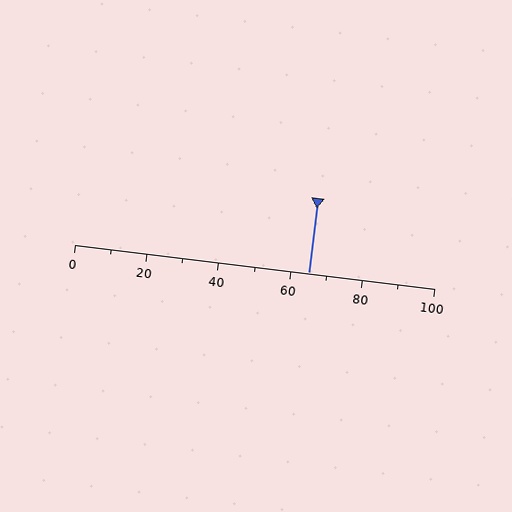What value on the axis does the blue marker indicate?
The marker indicates approximately 65.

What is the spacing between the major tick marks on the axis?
The major ticks are spaced 20 apart.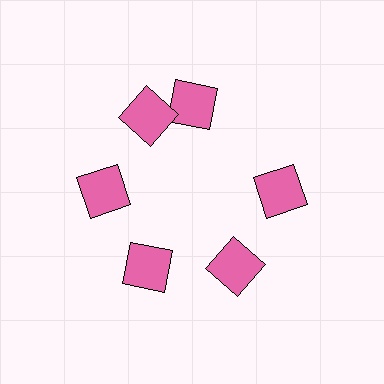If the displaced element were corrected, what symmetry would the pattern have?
It would have 6-fold rotational symmetry — the pattern would map onto itself every 60 degrees.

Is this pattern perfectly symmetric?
No. The 6 pink squares are arranged in a ring, but one element near the 1 o'clock position is rotated out of alignment along the ring, breaking the 6-fold rotational symmetry.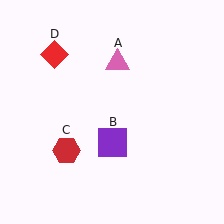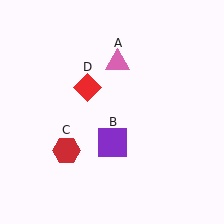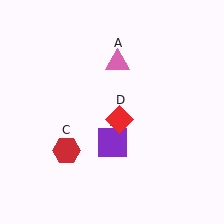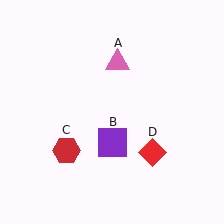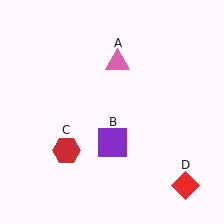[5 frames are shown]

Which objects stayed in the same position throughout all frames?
Pink triangle (object A) and purple square (object B) and red hexagon (object C) remained stationary.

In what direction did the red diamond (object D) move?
The red diamond (object D) moved down and to the right.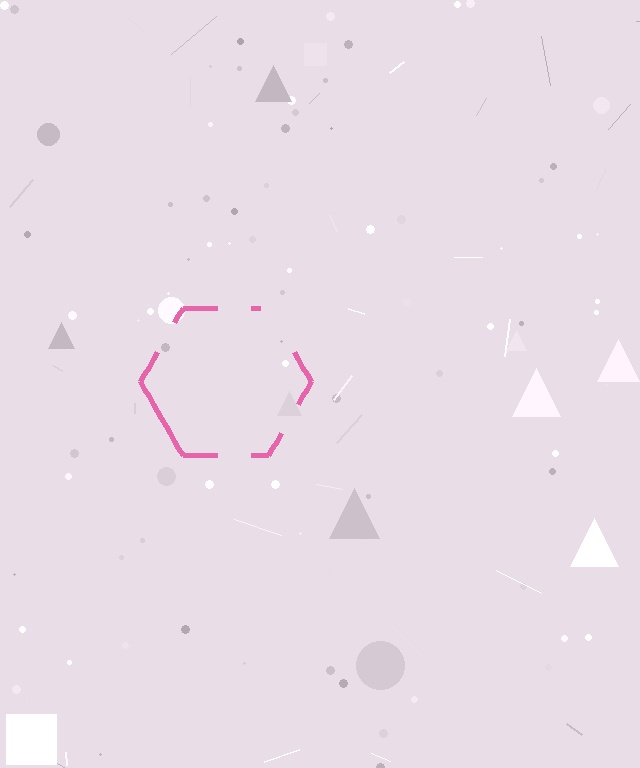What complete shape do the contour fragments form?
The contour fragments form a hexagon.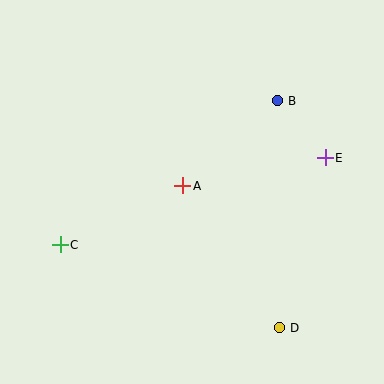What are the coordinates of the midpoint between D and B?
The midpoint between D and B is at (279, 214).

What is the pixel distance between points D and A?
The distance between D and A is 172 pixels.